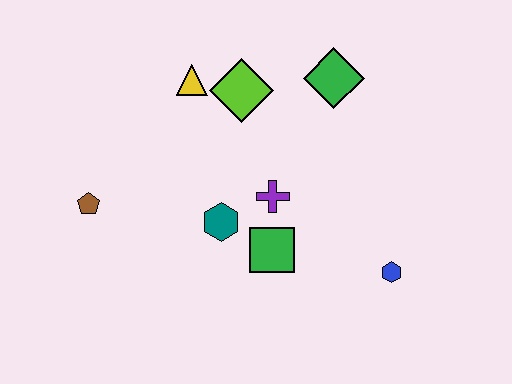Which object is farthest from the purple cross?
The brown pentagon is farthest from the purple cross.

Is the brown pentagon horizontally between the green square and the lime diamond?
No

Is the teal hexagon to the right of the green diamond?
No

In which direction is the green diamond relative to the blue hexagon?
The green diamond is above the blue hexagon.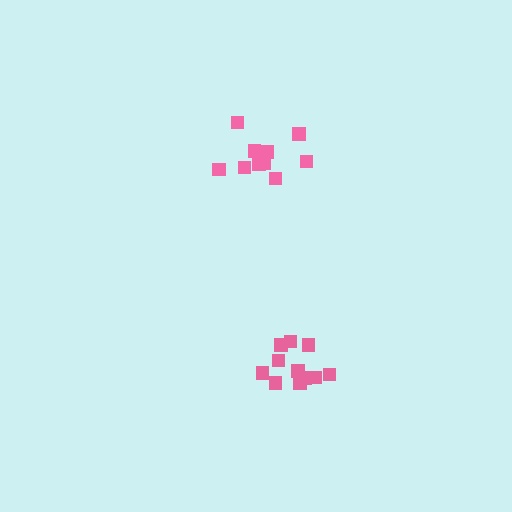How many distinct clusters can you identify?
There are 2 distinct clusters.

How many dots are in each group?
Group 1: 10 dots, Group 2: 11 dots (21 total).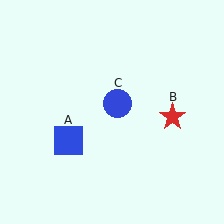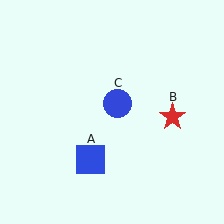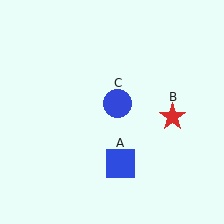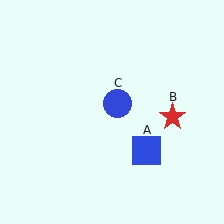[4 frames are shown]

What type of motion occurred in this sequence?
The blue square (object A) rotated counterclockwise around the center of the scene.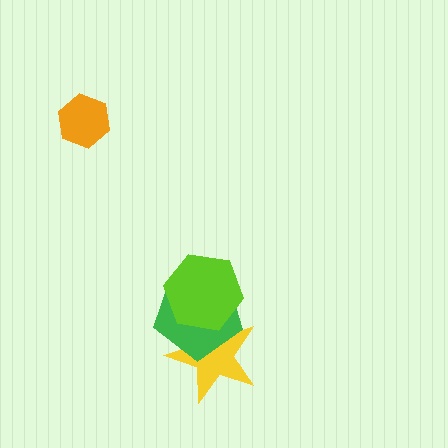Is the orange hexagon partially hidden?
No, no other shape covers it.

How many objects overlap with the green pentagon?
2 objects overlap with the green pentagon.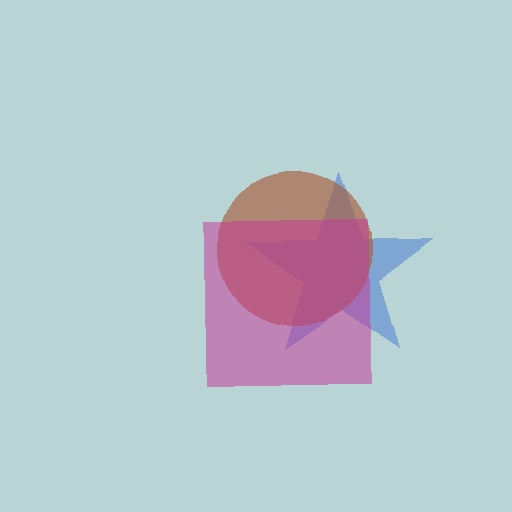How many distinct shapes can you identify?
There are 3 distinct shapes: a blue star, a brown circle, a magenta square.